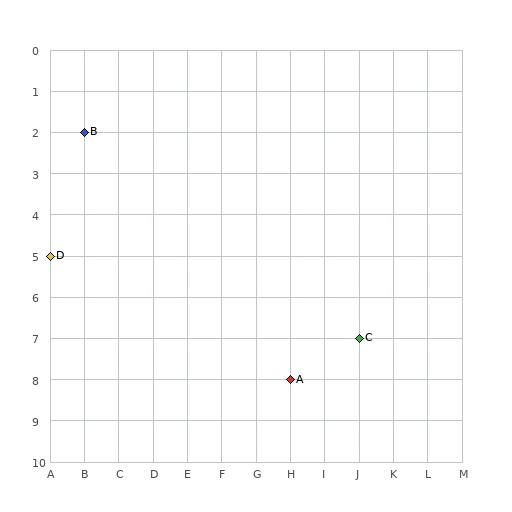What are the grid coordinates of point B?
Point B is at grid coordinates (B, 2).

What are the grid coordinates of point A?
Point A is at grid coordinates (H, 8).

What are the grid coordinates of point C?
Point C is at grid coordinates (J, 7).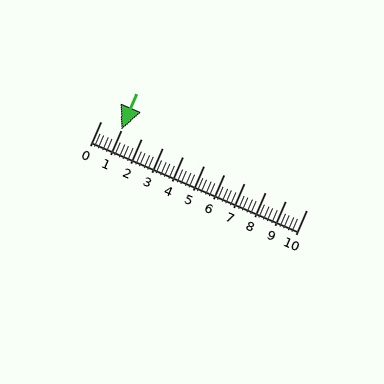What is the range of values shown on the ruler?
The ruler shows values from 0 to 10.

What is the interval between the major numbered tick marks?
The major tick marks are spaced 1 units apart.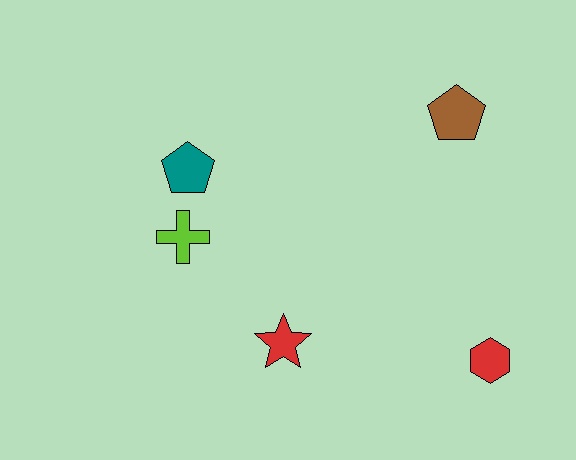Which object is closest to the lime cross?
The teal pentagon is closest to the lime cross.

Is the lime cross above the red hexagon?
Yes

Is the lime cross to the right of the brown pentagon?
No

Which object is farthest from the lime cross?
The red hexagon is farthest from the lime cross.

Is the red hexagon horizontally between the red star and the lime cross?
No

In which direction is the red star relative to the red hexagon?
The red star is to the left of the red hexagon.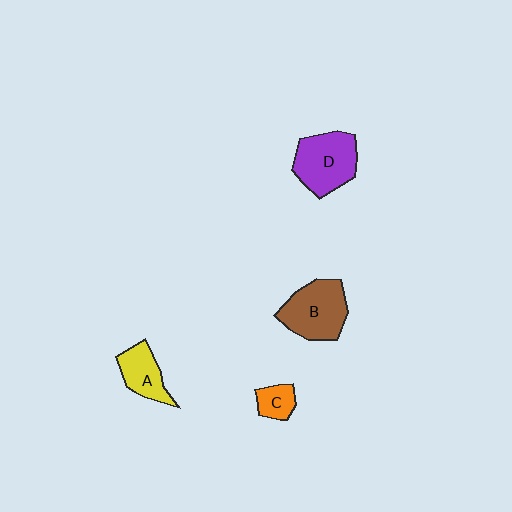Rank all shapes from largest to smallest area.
From largest to smallest: D (purple), B (brown), A (yellow), C (orange).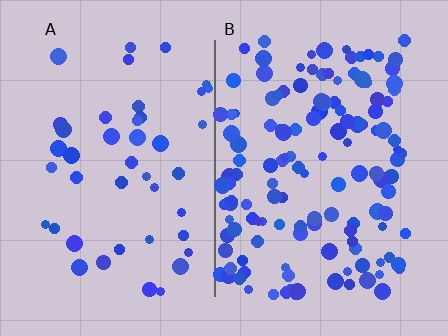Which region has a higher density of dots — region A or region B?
B (the right).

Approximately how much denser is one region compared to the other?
Approximately 3.1× — region B over region A.